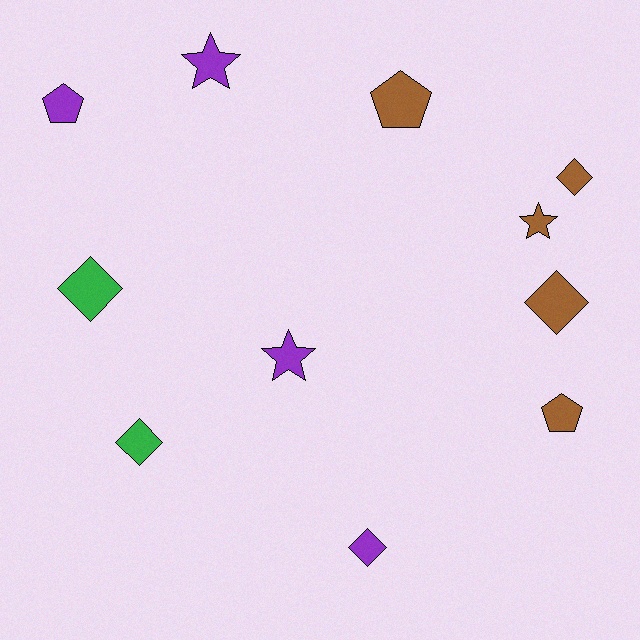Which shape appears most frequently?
Diamond, with 5 objects.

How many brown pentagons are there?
There are 2 brown pentagons.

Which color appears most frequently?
Brown, with 5 objects.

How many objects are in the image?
There are 11 objects.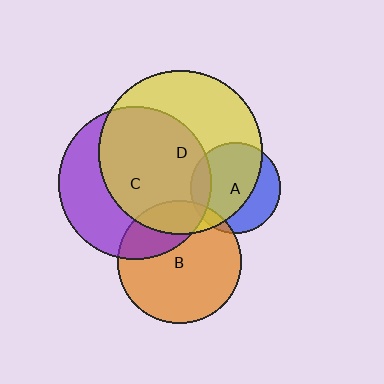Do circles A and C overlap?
Yes.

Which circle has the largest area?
Circle D (yellow).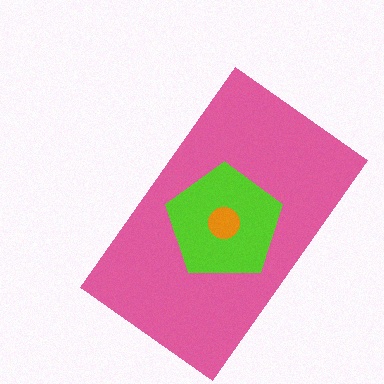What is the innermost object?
The orange circle.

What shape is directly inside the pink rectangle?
The lime pentagon.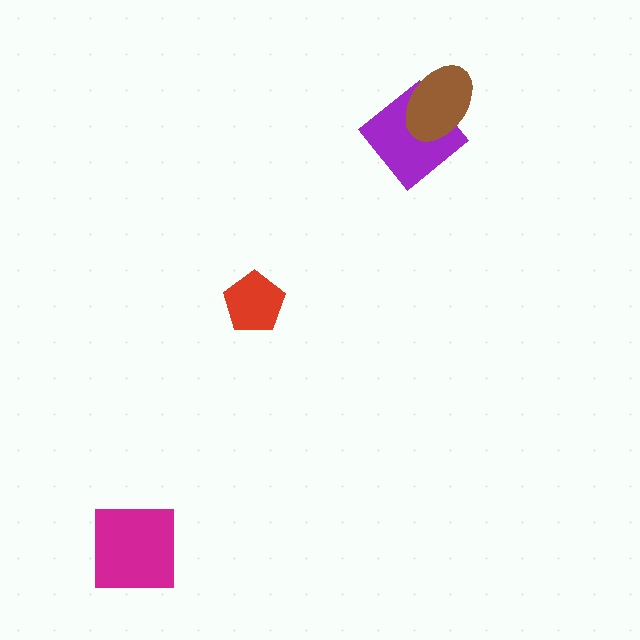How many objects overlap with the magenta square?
0 objects overlap with the magenta square.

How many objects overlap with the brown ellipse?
1 object overlaps with the brown ellipse.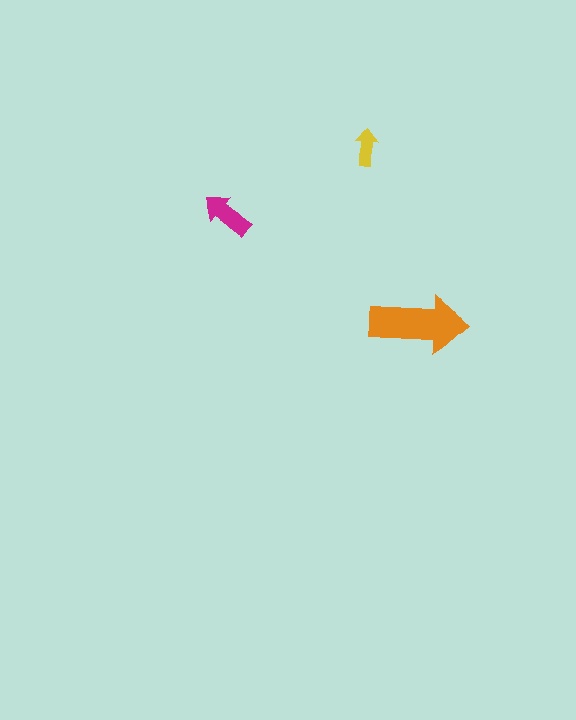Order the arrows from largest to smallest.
the orange one, the magenta one, the yellow one.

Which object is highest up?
The yellow arrow is topmost.